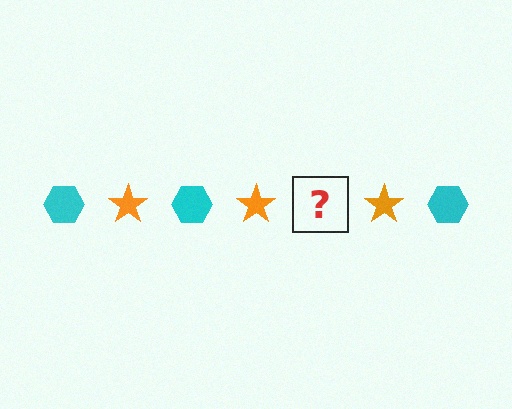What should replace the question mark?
The question mark should be replaced with a cyan hexagon.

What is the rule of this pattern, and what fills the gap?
The rule is that the pattern alternates between cyan hexagon and orange star. The gap should be filled with a cyan hexagon.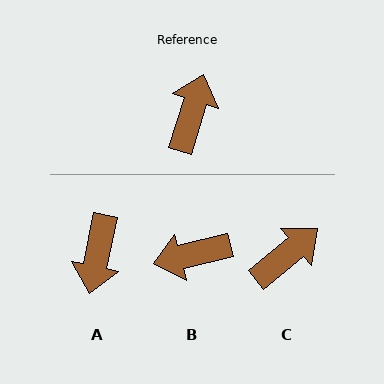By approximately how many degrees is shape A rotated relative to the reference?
Approximately 175 degrees clockwise.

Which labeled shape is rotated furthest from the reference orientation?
A, about 175 degrees away.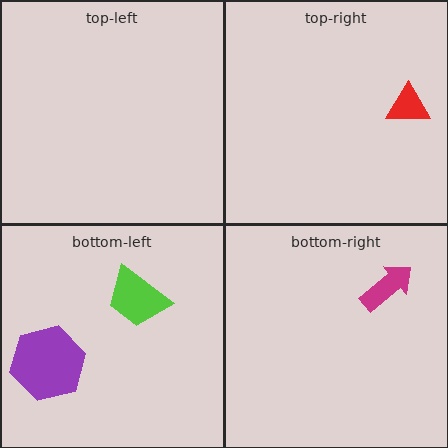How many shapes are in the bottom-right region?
1.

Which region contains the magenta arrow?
The bottom-right region.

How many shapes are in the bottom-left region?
2.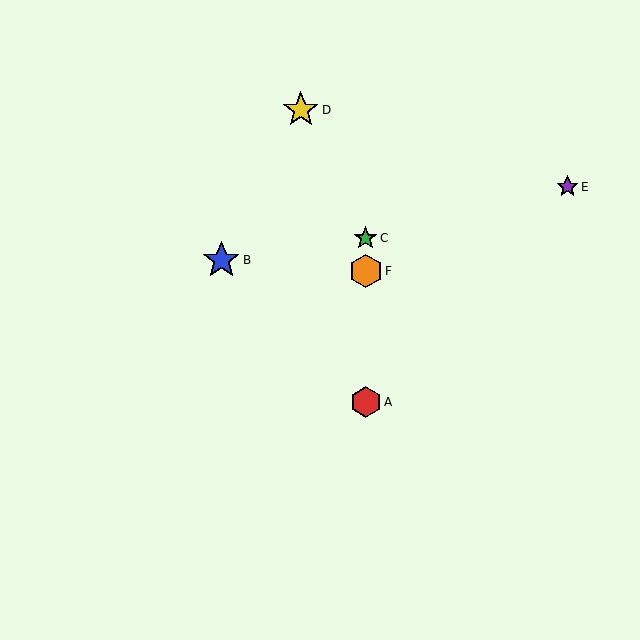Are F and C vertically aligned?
Yes, both are at x≈366.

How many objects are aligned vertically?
3 objects (A, C, F) are aligned vertically.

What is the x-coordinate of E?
Object E is at x≈568.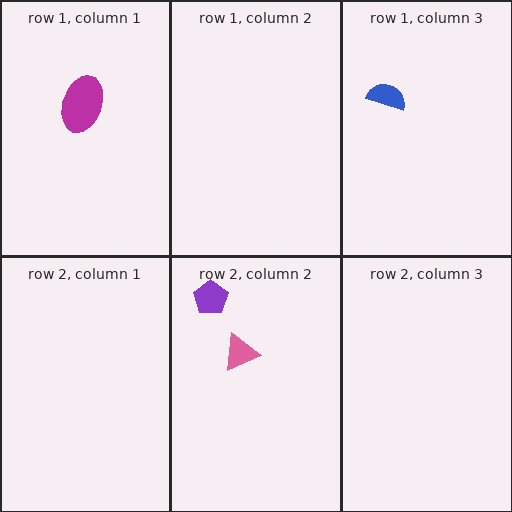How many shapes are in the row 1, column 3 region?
1.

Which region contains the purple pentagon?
The row 2, column 2 region.